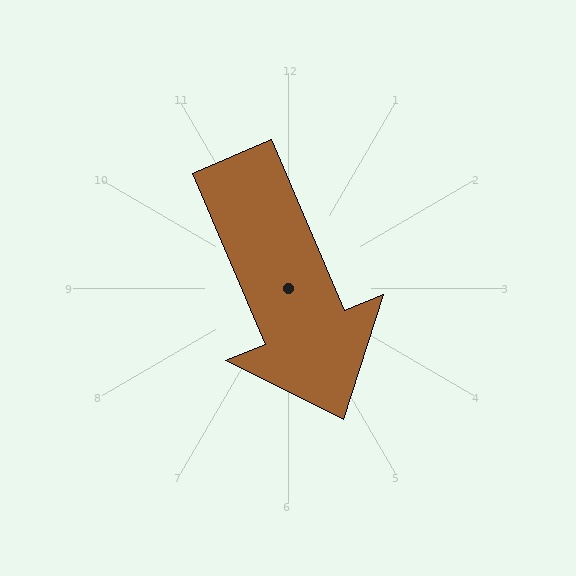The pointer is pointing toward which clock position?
Roughly 5 o'clock.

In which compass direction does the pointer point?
Southeast.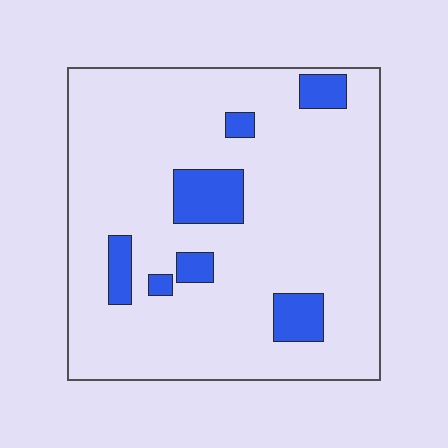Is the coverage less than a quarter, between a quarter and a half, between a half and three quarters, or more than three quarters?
Less than a quarter.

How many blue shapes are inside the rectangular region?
7.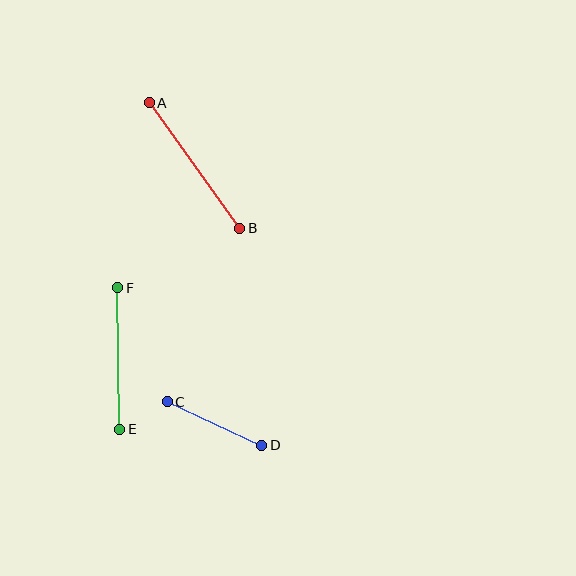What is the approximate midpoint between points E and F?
The midpoint is at approximately (119, 359) pixels.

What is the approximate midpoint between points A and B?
The midpoint is at approximately (194, 166) pixels.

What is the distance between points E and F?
The distance is approximately 141 pixels.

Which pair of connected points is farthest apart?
Points A and B are farthest apart.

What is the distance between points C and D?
The distance is approximately 104 pixels.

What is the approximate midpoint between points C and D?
The midpoint is at approximately (214, 423) pixels.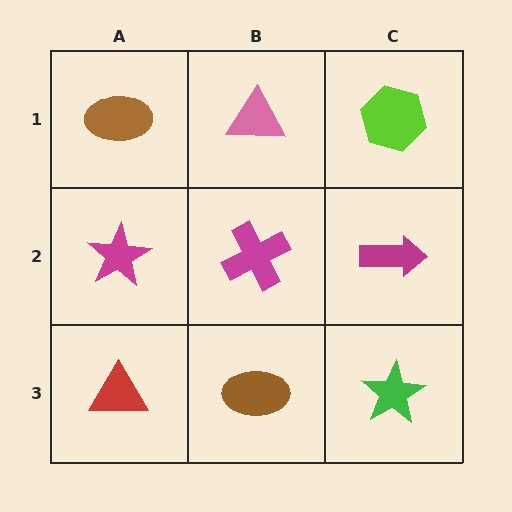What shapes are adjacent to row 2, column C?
A lime hexagon (row 1, column C), a green star (row 3, column C), a magenta cross (row 2, column B).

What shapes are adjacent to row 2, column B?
A pink triangle (row 1, column B), a brown ellipse (row 3, column B), a magenta star (row 2, column A), a magenta arrow (row 2, column C).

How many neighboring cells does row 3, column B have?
3.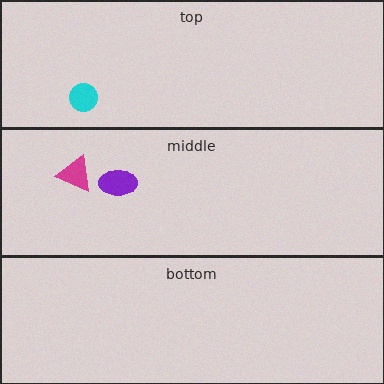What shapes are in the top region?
The cyan circle.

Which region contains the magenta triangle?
The middle region.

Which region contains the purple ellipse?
The middle region.